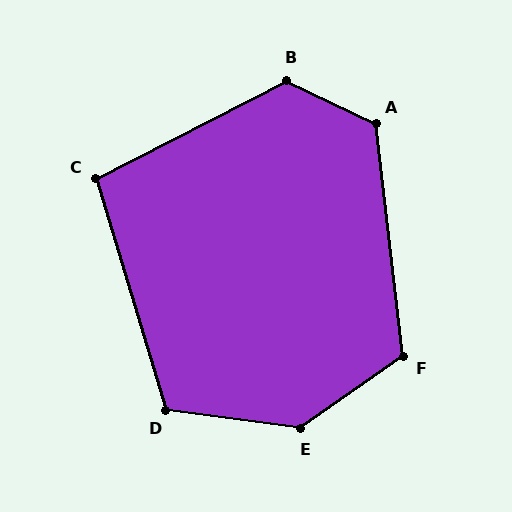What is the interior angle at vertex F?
Approximately 118 degrees (obtuse).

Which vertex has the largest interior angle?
E, at approximately 137 degrees.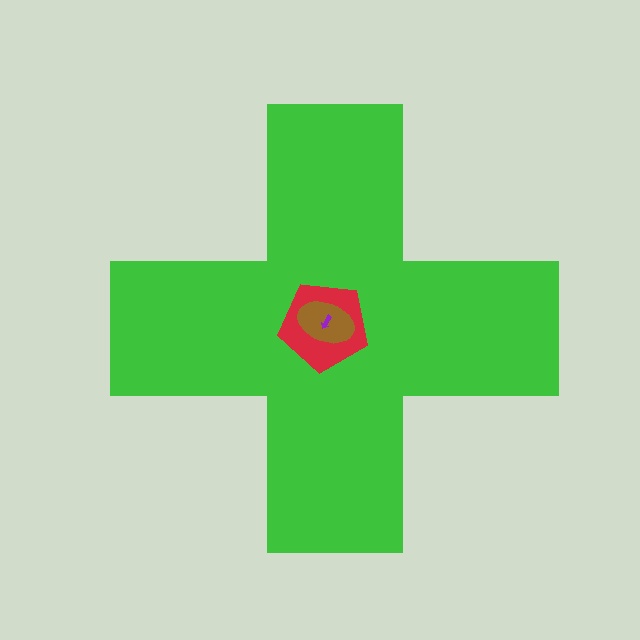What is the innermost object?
The purple arrow.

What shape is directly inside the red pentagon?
The brown ellipse.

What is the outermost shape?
The green cross.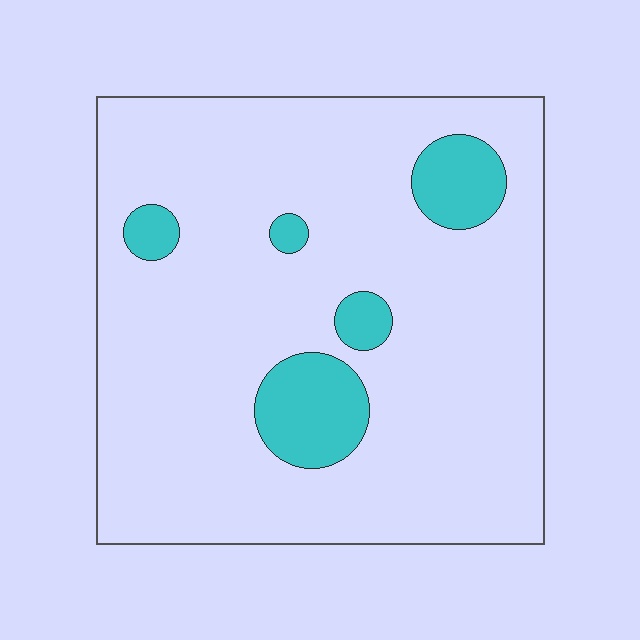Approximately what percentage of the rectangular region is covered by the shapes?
Approximately 10%.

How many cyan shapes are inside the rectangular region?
5.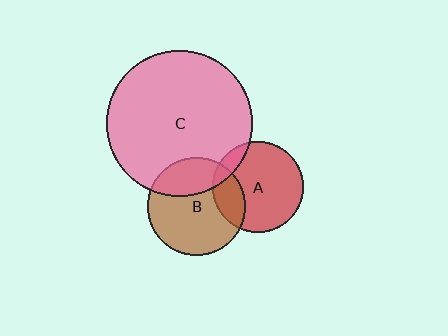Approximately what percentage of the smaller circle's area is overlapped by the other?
Approximately 10%.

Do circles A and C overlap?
Yes.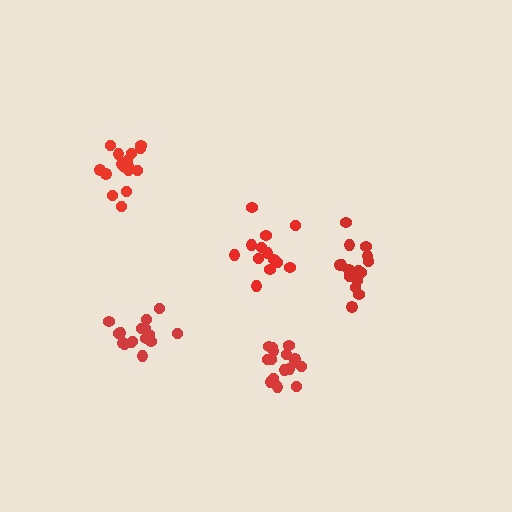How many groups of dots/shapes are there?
There are 5 groups.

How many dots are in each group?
Group 1: 13 dots, Group 2: 17 dots, Group 3: 15 dots, Group 4: 16 dots, Group 5: 16 dots (77 total).